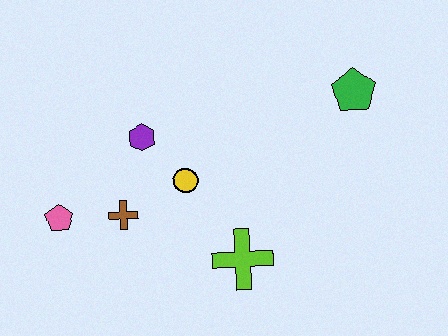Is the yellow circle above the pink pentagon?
Yes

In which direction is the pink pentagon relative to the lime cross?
The pink pentagon is to the left of the lime cross.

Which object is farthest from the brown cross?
The green pentagon is farthest from the brown cross.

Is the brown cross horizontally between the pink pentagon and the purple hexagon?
Yes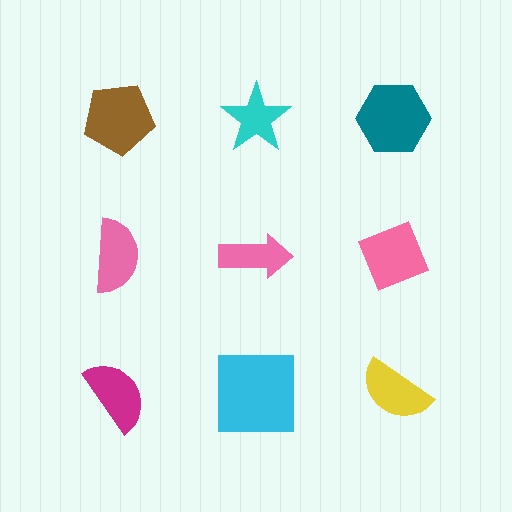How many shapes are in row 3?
3 shapes.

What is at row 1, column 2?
A cyan star.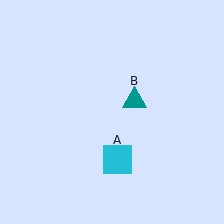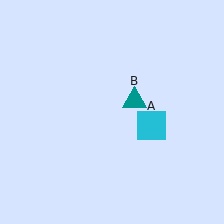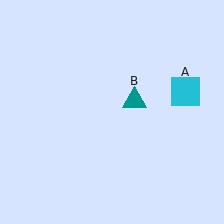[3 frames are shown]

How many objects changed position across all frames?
1 object changed position: cyan square (object A).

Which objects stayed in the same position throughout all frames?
Teal triangle (object B) remained stationary.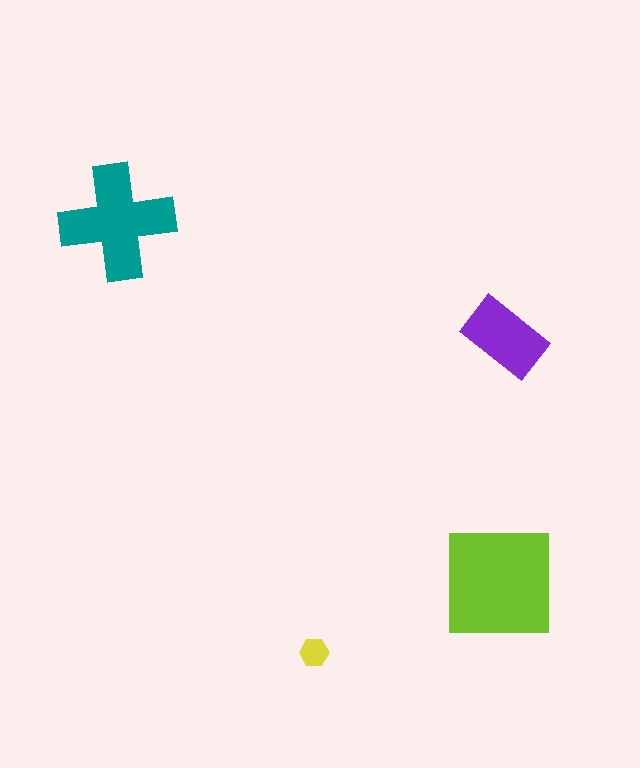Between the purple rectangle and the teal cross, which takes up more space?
The teal cross.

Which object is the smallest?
The yellow hexagon.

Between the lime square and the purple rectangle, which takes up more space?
The lime square.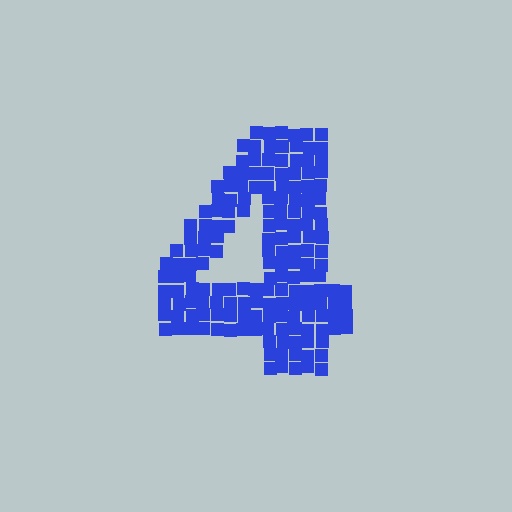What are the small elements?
The small elements are squares.